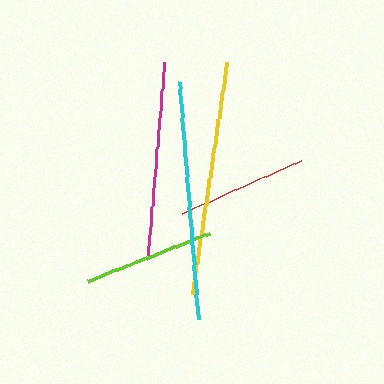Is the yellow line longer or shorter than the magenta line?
The yellow line is longer than the magenta line.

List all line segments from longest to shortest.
From longest to shortest: cyan, yellow, magenta, lime, red.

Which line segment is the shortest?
The red line is the shortest at approximately 130 pixels.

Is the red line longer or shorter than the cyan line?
The cyan line is longer than the red line.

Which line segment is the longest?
The cyan line is the longest at approximately 239 pixels.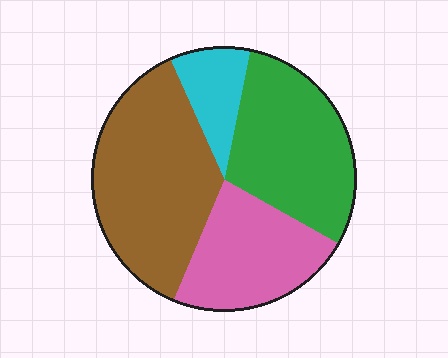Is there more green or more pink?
Green.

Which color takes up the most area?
Brown, at roughly 35%.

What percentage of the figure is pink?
Pink takes up about one quarter (1/4) of the figure.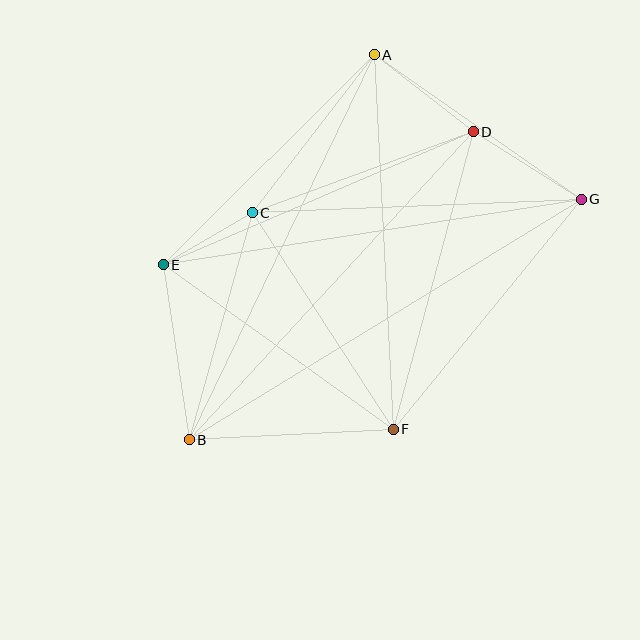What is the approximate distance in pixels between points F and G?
The distance between F and G is approximately 297 pixels.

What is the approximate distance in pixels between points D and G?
The distance between D and G is approximately 127 pixels.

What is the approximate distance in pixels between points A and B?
The distance between A and B is approximately 427 pixels.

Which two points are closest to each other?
Points C and E are closest to each other.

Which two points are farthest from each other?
Points B and G are farthest from each other.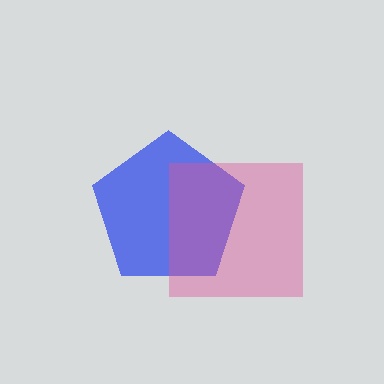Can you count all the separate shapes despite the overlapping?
Yes, there are 2 separate shapes.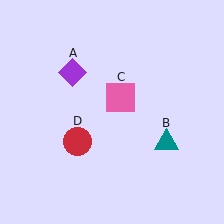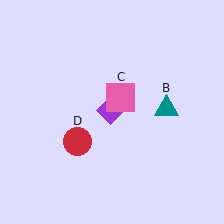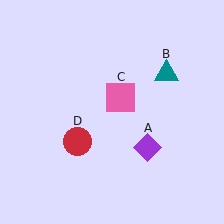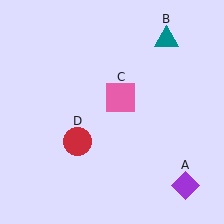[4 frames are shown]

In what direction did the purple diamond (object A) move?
The purple diamond (object A) moved down and to the right.